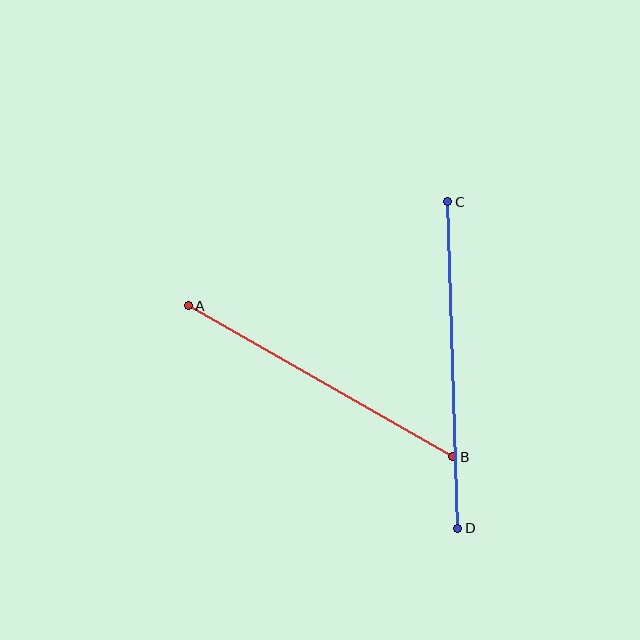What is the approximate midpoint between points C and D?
The midpoint is at approximately (453, 365) pixels.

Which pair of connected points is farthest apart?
Points C and D are farthest apart.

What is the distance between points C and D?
The distance is approximately 327 pixels.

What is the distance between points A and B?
The distance is approximately 304 pixels.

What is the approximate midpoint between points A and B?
The midpoint is at approximately (320, 381) pixels.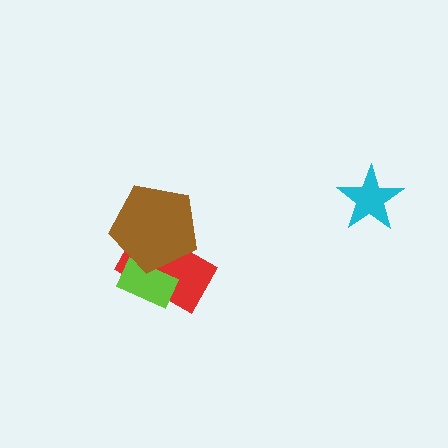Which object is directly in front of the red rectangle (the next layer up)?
The lime rectangle is directly in front of the red rectangle.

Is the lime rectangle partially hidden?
Yes, it is partially covered by another shape.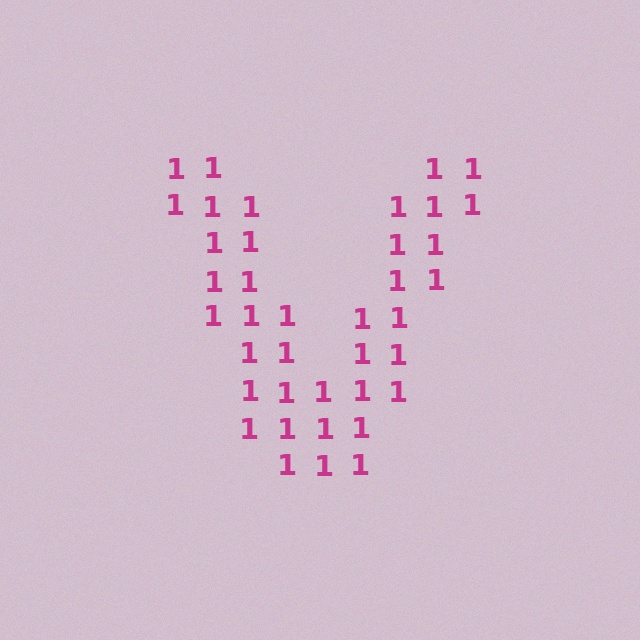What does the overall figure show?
The overall figure shows the letter V.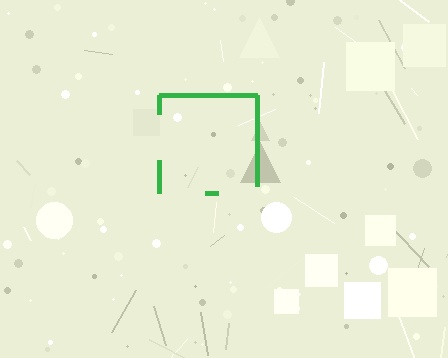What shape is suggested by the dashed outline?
The dashed outline suggests a square.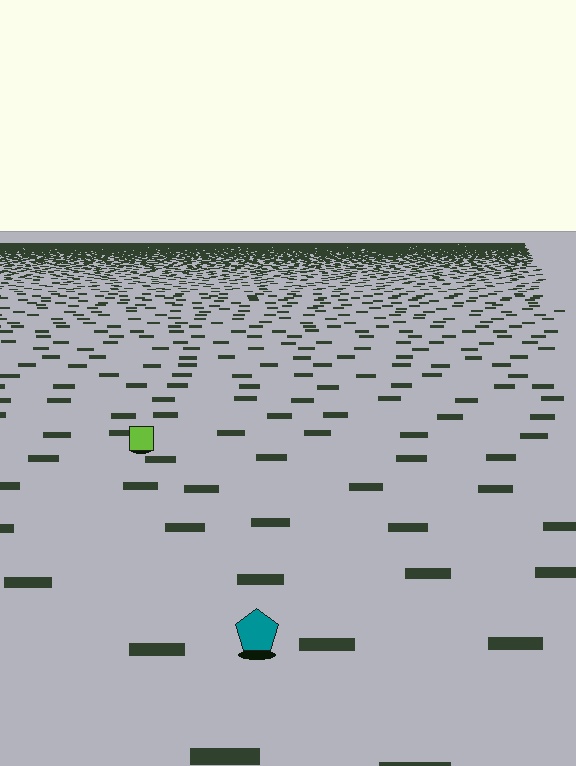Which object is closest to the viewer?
The teal pentagon is closest. The texture marks near it are larger and more spread out.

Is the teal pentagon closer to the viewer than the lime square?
Yes. The teal pentagon is closer — you can tell from the texture gradient: the ground texture is coarser near it.